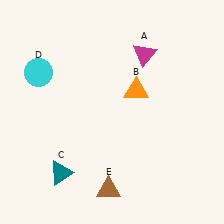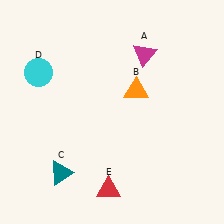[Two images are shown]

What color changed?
The triangle (E) changed from brown in Image 1 to red in Image 2.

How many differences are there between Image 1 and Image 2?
There is 1 difference between the two images.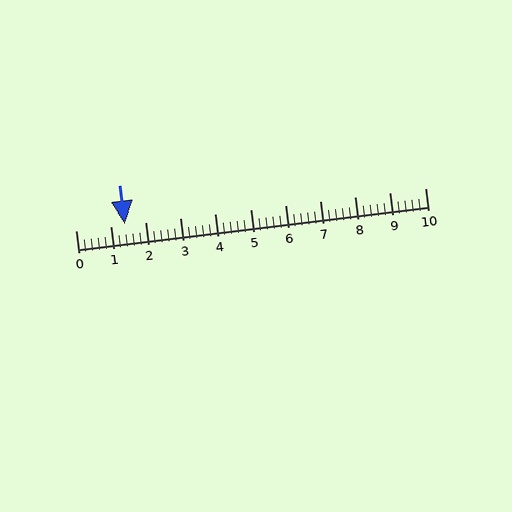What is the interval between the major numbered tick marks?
The major tick marks are spaced 1 units apart.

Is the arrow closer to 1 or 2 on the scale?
The arrow is closer to 1.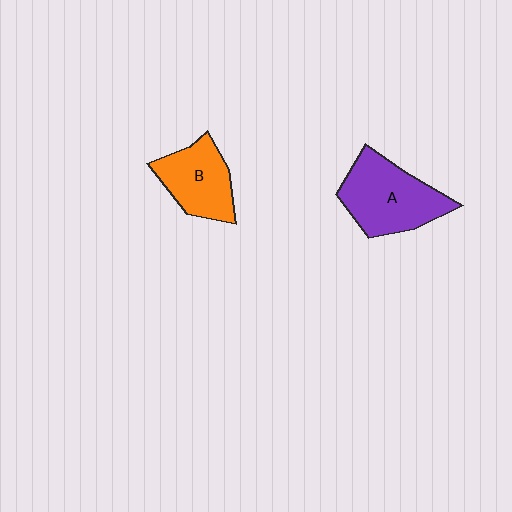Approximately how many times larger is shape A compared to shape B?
Approximately 1.3 times.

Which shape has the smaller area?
Shape B (orange).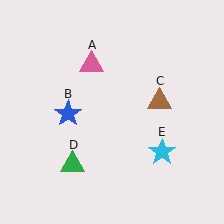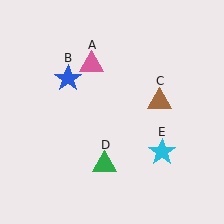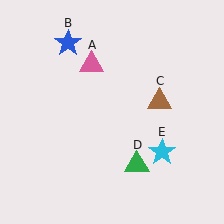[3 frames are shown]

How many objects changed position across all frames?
2 objects changed position: blue star (object B), green triangle (object D).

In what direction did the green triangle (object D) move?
The green triangle (object D) moved right.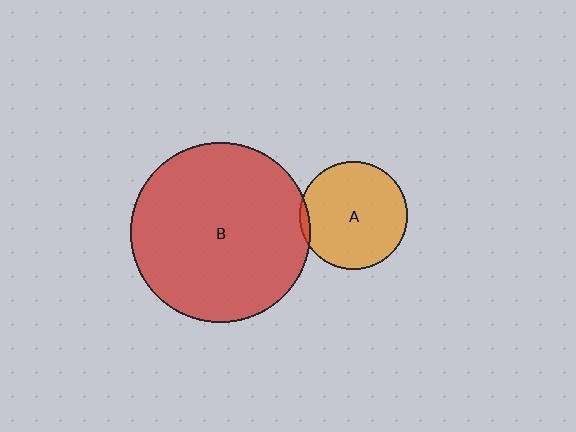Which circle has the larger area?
Circle B (red).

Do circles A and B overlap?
Yes.